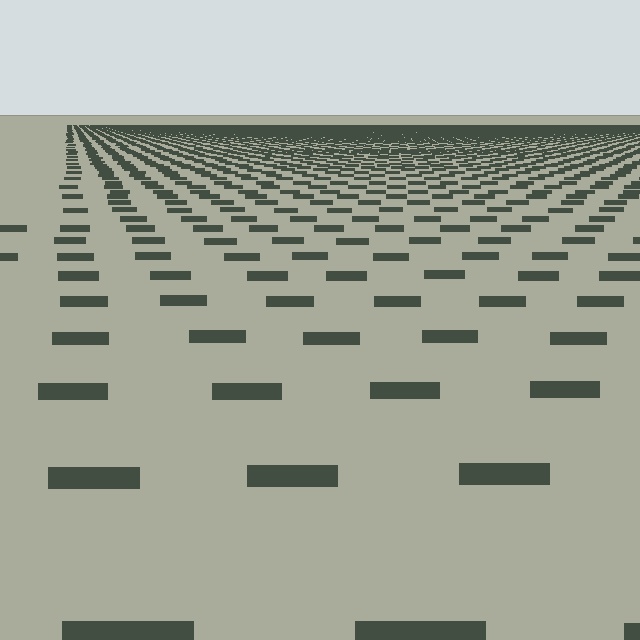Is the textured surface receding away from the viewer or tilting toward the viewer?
The surface is receding away from the viewer. Texture elements get smaller and denser toward the top.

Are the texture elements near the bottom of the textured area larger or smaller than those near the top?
Larger. Near the bottom, elements are closer to the viewer and appear at a bigger on-screen size.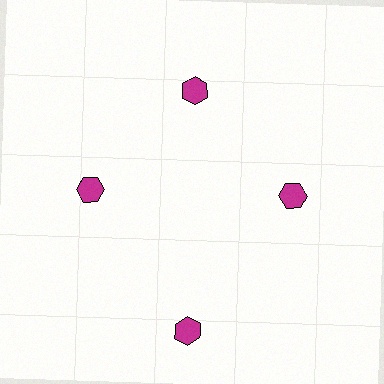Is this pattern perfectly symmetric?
No. The 4 magenta hexagons are arranged in a ring, but one element near the 6 o'clock position is pushed outward from the center, breaking the 4-fold rotational symmetry.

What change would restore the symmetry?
The symmetry would be restored by moving it inward, back onto the ring so that all 4 hexagons sit at equal angles and equal distance from the center.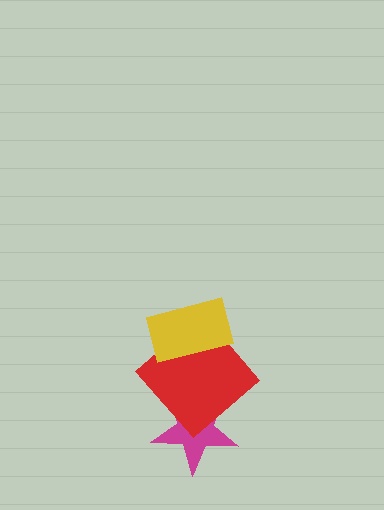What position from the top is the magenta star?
The magenta star is 3rd from the top.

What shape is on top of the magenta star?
The red diamond is on top of the magenta star.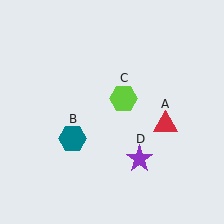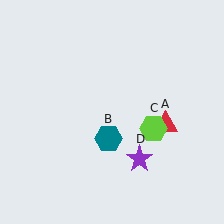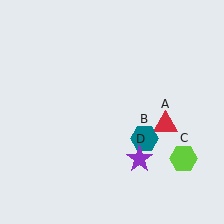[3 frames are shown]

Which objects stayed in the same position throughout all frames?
Red triangle (object A) and purple star (object D) remained stationary.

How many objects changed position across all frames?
2 objects changed position: teal hexagon (object B), lime hexagon (object C).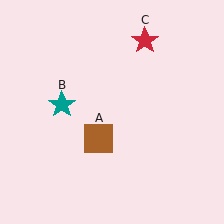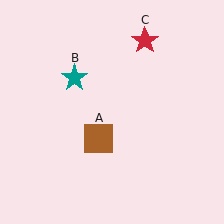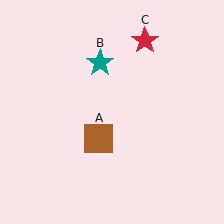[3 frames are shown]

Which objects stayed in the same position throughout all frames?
Brown square (object A) and red star (object C) remained stationary.